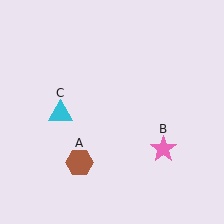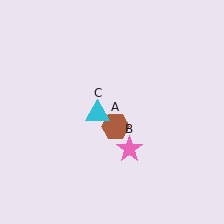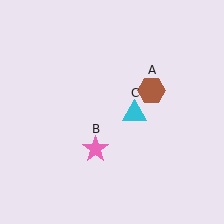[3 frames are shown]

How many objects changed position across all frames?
3 objects changed position: brown hexagon (object A), pink star (object B), cyan triangle (object C).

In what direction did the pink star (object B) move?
The pink star (object B) moved left.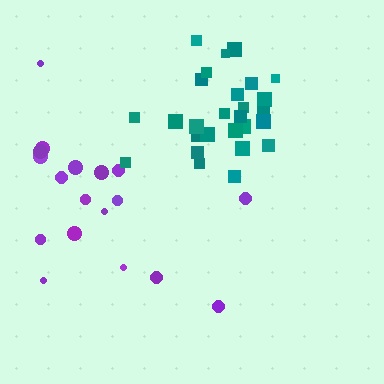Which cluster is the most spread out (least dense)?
Purple.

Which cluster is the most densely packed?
Teal.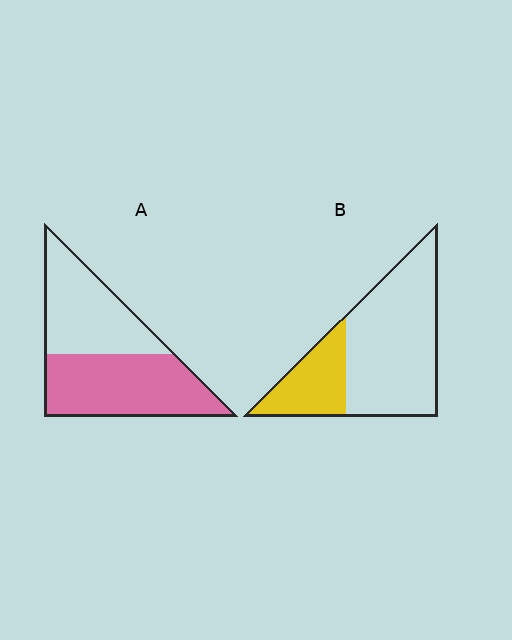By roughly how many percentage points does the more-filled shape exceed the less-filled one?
By roughly 25 percentage points (A over B).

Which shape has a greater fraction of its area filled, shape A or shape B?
Shape A.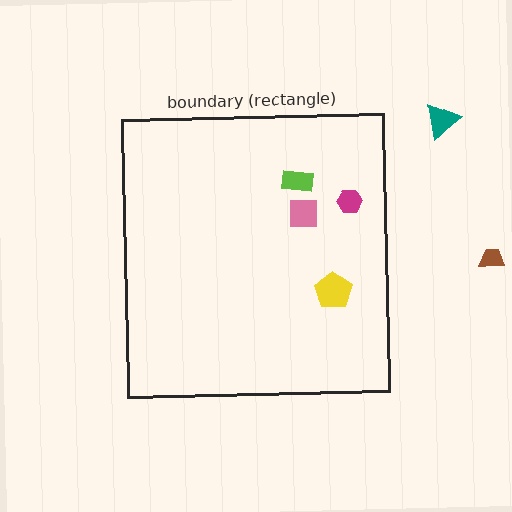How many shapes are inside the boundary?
4 inside, 2 outside.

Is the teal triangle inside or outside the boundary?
Outside.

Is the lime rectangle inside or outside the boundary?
Inside.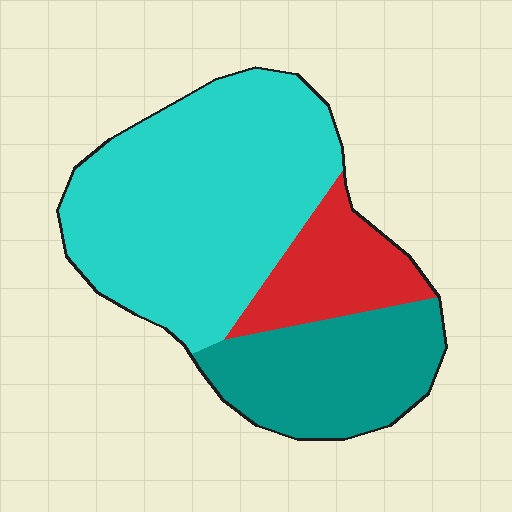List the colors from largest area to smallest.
From largest to smallest: cyan, teal, red.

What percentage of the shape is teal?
Teal takes up about one quarter (1/4) of the shape.